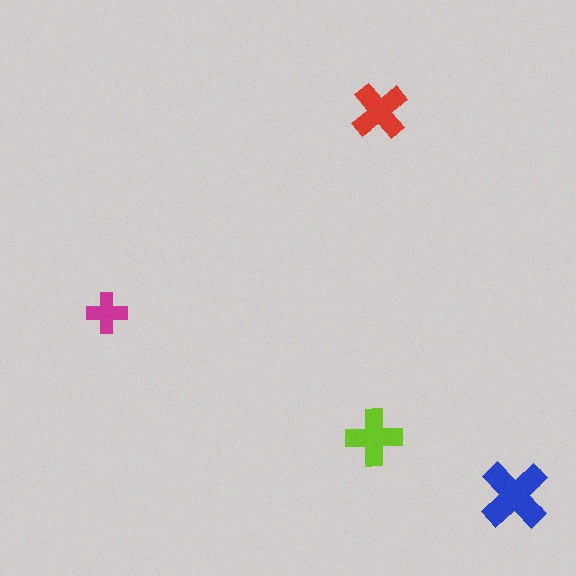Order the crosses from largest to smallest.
the blue one, the red one, the lime one, the magenta one.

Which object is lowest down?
The blue cross is bottommost.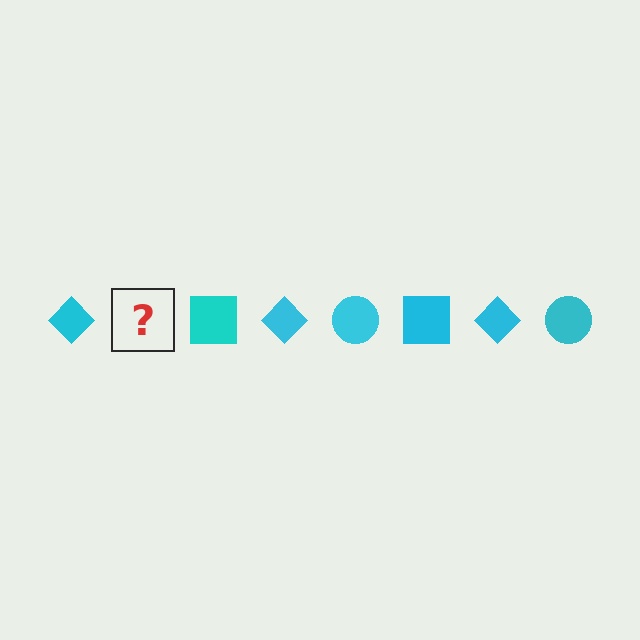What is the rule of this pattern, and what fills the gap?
The rule is that the pattern cycles through diamond, circle, square shapes in cyan. The gap should be filled with a cyan circle.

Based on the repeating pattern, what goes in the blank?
The blank should be a cyan circle.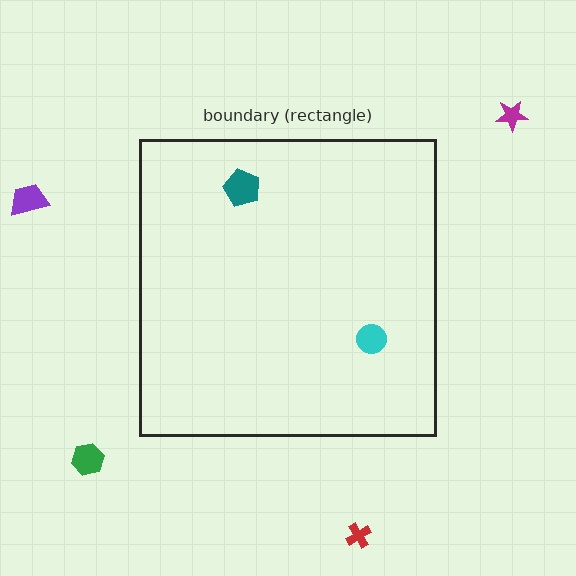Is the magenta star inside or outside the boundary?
Outside.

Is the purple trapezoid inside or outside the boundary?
Outside.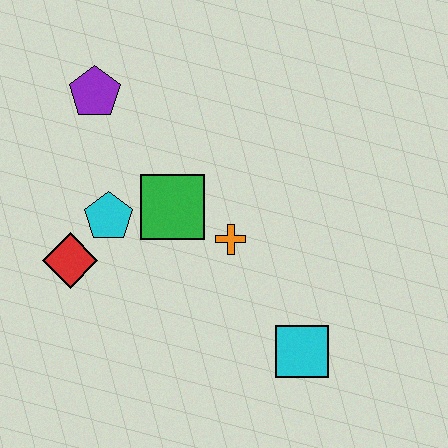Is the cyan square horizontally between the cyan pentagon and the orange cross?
No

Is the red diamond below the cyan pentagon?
Yes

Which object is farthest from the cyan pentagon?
The cyan square is farthest from the cyan pentagon.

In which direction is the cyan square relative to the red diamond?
The cyan square is to the right of the red diamond.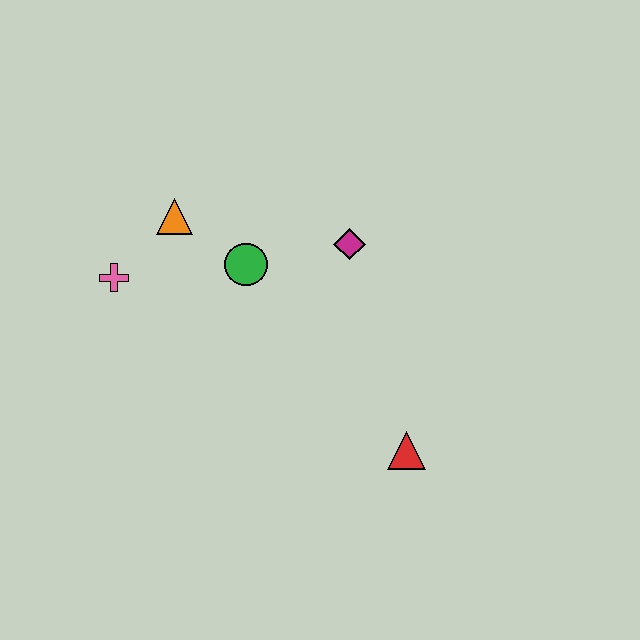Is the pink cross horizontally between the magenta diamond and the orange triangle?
No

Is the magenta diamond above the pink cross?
Yes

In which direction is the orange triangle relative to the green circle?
The orange triangle is to the left of the green circle.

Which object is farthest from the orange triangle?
The red triangle is farthest from the orange triangle.